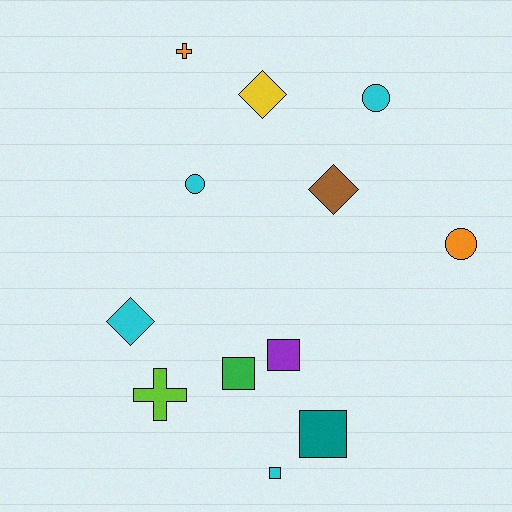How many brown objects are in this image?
There is 1 brown object.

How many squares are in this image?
There are 4 squares.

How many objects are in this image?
There are 12 objects.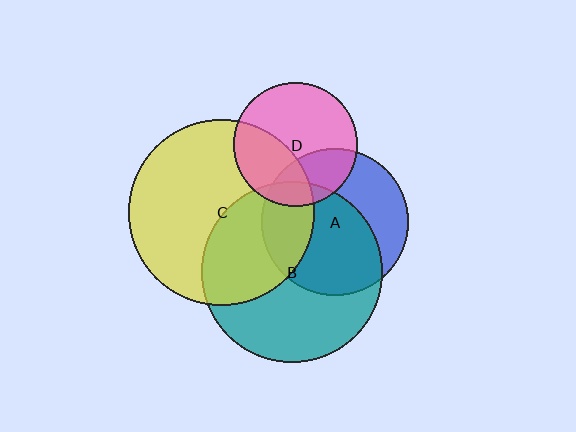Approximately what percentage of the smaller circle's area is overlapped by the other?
Approximately 60%.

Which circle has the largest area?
Circle C (yellow).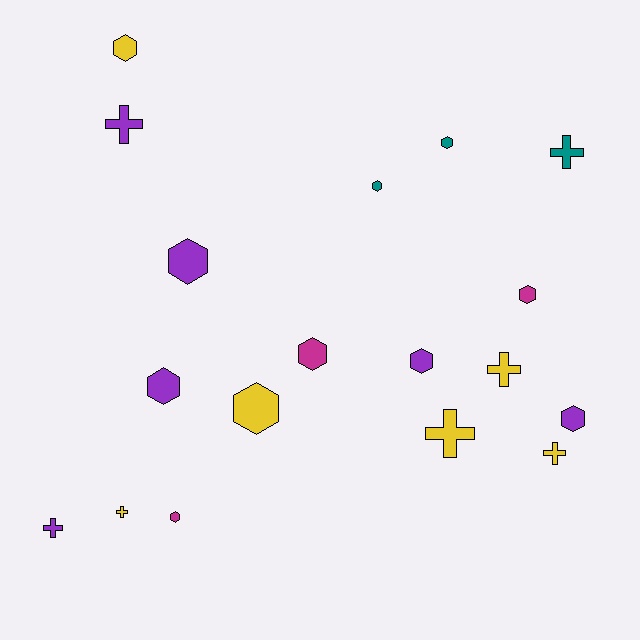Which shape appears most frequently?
Hexagon, with 11 objects.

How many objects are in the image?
There are 18 objects.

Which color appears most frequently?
Yellow, with 6 objects.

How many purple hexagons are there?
There are 4 purple hexagons.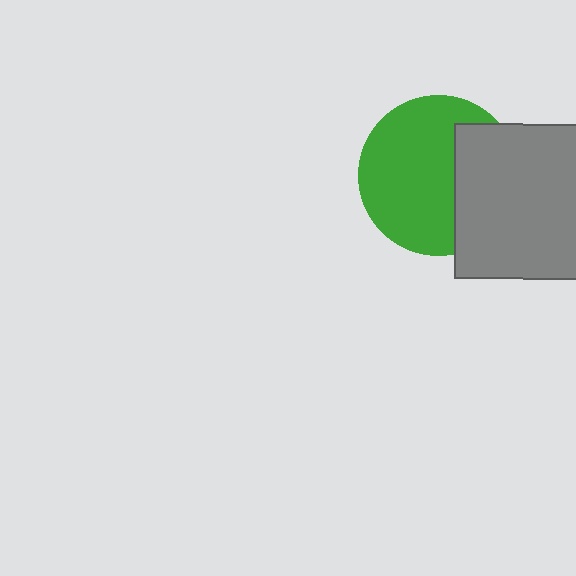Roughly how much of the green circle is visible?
Most of it is visible (roughly 66%).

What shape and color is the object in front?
The object in front is a gray square.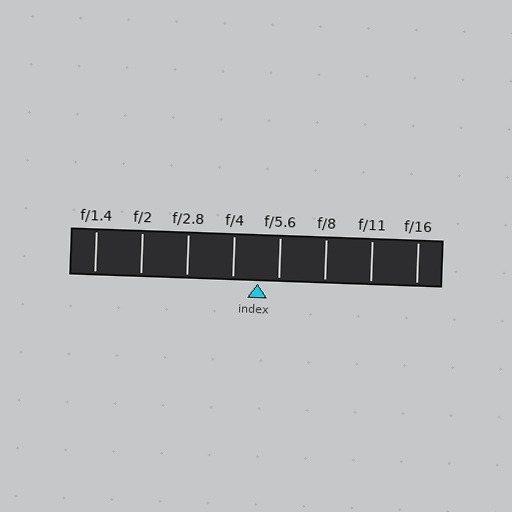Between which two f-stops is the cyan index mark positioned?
The index mark is between f/4 and f/5.6.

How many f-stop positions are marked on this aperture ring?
There are 8 f-stop positions marked.